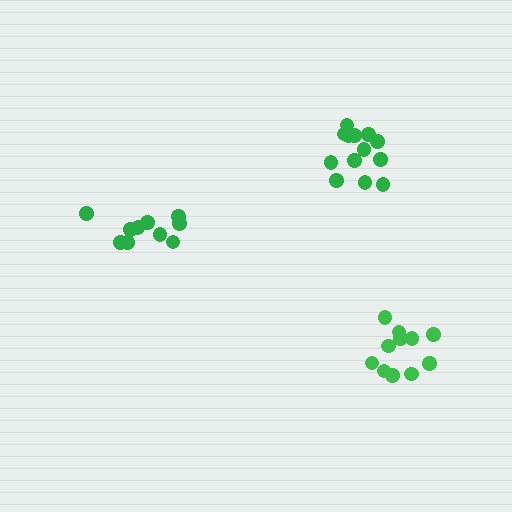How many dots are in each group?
Group 1: 10 dots, Group 2: 13 dots, Group 3: 11 dots (34 total).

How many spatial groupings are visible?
There are 3 spatial groupings.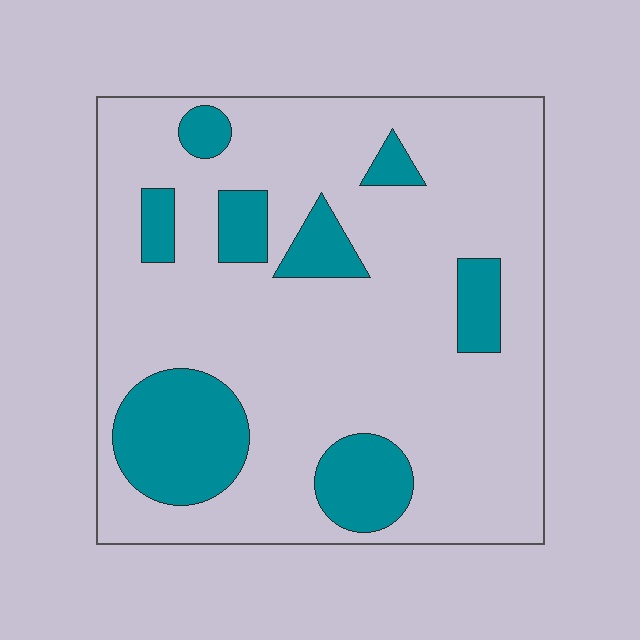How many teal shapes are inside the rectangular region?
8.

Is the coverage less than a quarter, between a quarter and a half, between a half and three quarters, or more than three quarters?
Less than a quarter.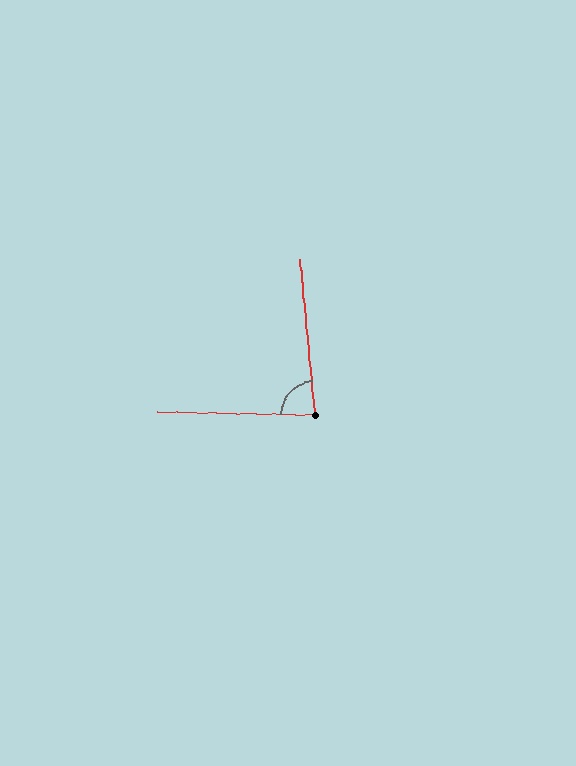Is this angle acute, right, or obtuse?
It is acute.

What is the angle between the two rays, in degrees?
Approximately 83 degrees.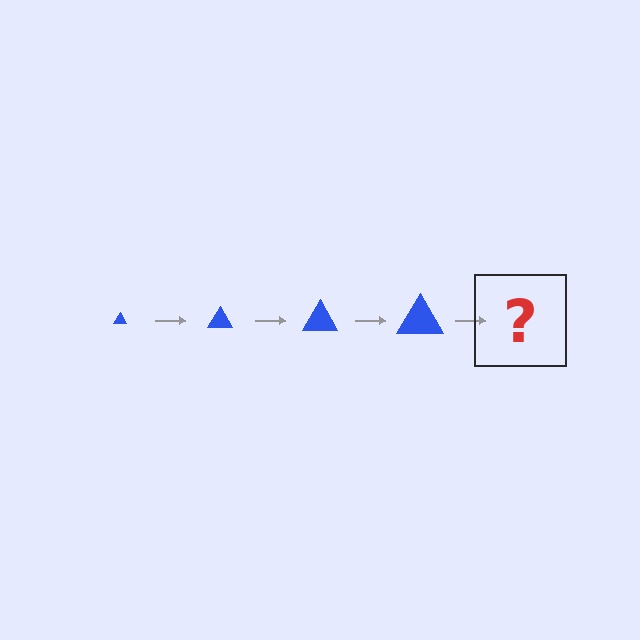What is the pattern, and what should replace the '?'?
The pattern is that the triangle gets progressively larger each step. The '?' should be a blue triangle, larger than the previous one.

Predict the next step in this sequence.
The next step is a blue triangle, larger than the previous one.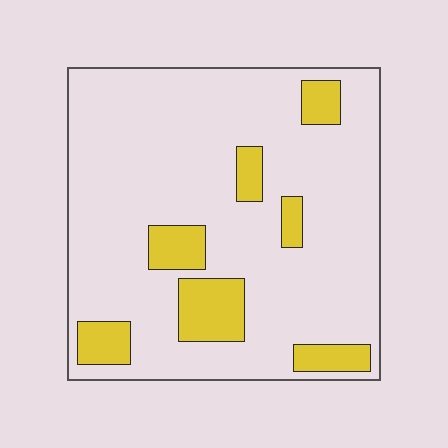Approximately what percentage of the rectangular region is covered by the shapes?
Approximately 15%.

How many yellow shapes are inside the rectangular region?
7.